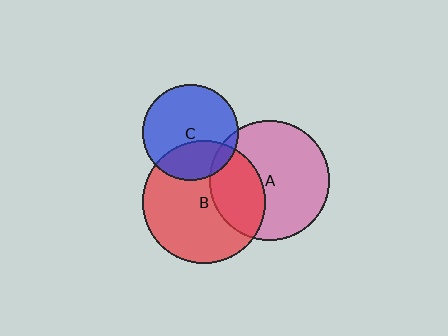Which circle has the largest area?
Circle B (red).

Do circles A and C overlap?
Yes.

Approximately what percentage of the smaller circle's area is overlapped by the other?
Approximately 10%.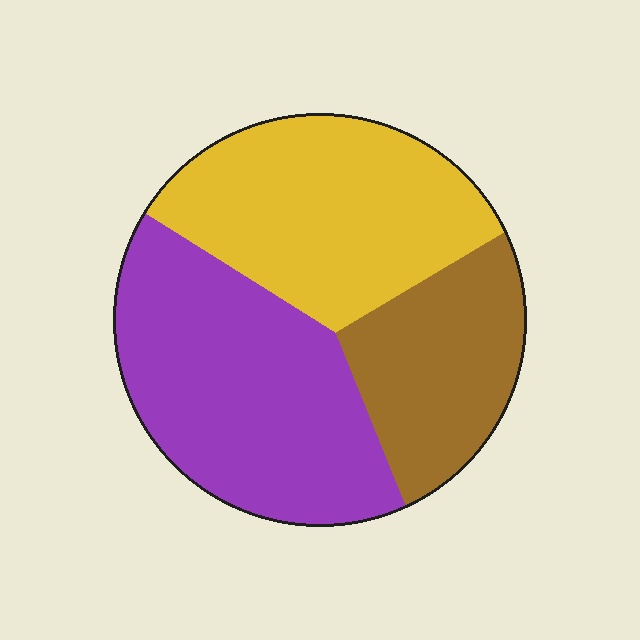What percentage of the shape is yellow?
Yellow takes up about three eighths (3/8) of the shape.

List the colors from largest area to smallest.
From largest to smallest: purple, yellow, brown.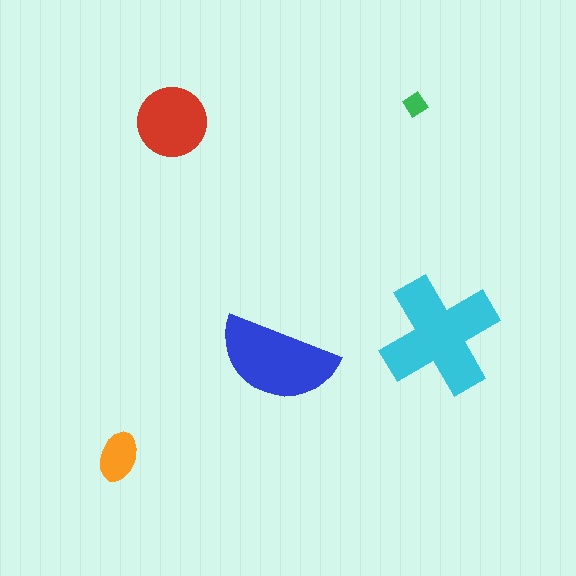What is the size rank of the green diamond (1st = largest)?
5th.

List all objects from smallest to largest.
The green diamond, the orange ellipse, the red circle, the blue semicircle, the cyan cross.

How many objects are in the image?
There are 5 objects in the image.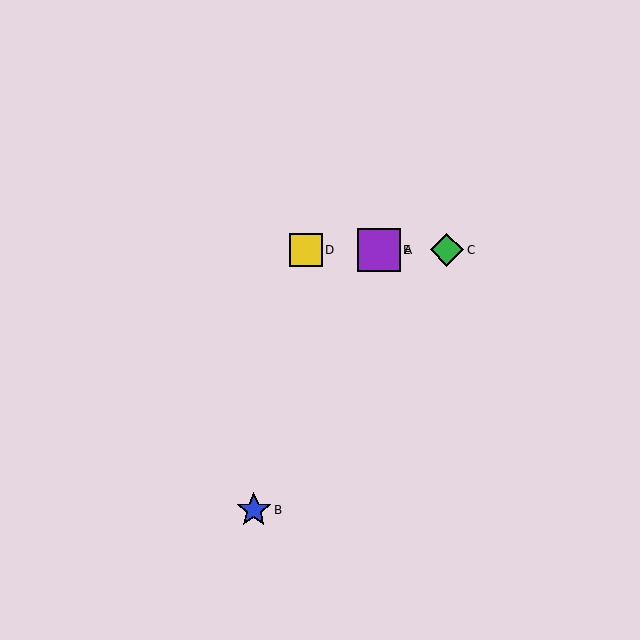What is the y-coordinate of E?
Object E is at y≈250.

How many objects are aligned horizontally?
4 objects (A, C, D, E) are aligned horizontally.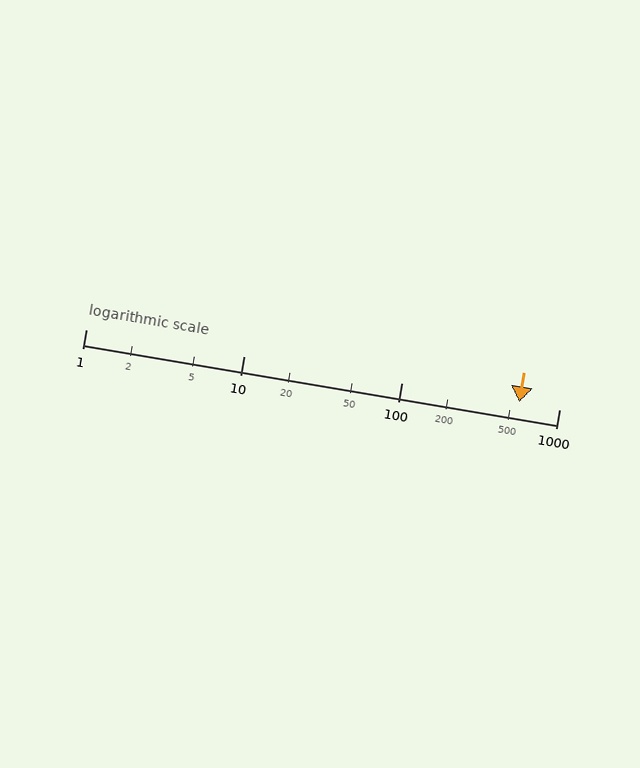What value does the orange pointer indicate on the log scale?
The pointer indicates approximately 560.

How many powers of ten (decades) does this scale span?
The scale spans 3 decades, from 1 to 1000.